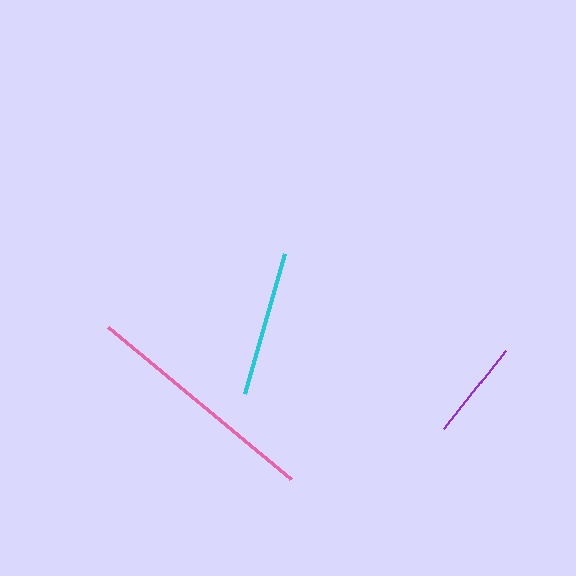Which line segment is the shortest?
The purple line is the shortest at approximately 100 pixels.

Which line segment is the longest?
The pink line is the longest at approximately 238 pixels.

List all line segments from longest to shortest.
From longest to shortest: pink, cyan, purple.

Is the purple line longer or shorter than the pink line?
The pink line is longer than the purple line.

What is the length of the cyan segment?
The cyan segment is approximately 146 pixels long.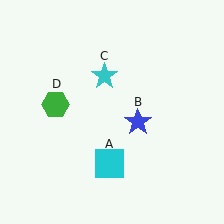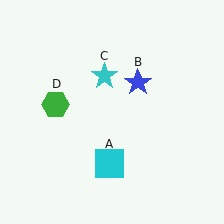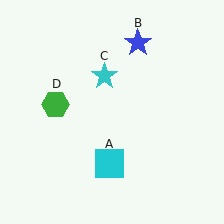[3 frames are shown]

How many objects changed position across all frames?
1 object changed position: blue star (object B).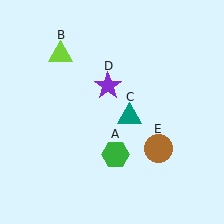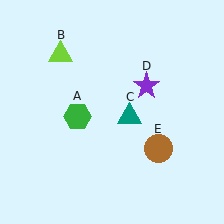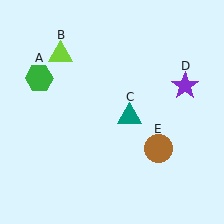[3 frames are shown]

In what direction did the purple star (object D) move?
The purple star (object D) moved right.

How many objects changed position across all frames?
2 objects changed position: green hexagon (object A), purple star (object D).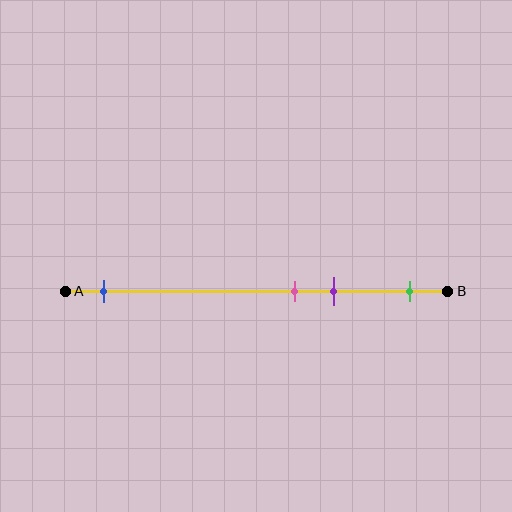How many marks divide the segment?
There are 4 marks dividing the segment.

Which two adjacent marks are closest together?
The pink and purple marks are the closest adjacent pair.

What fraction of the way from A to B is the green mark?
The green mark is approximately 90% (0.9) of the way from A to B.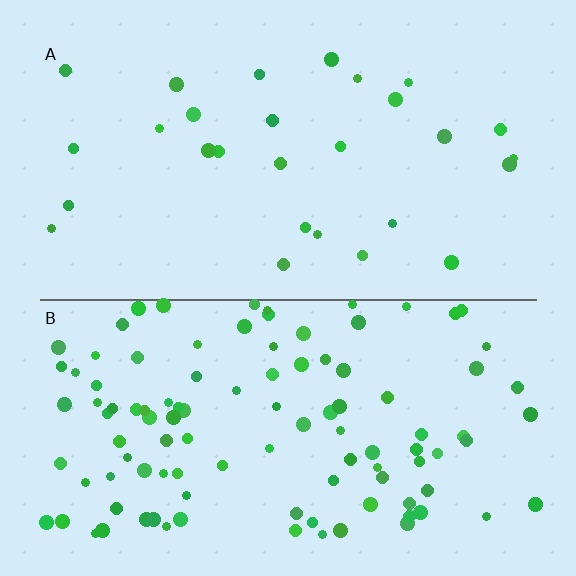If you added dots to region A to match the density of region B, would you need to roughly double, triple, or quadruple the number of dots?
Approximately quadruple.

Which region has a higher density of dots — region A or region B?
B (the bottom).